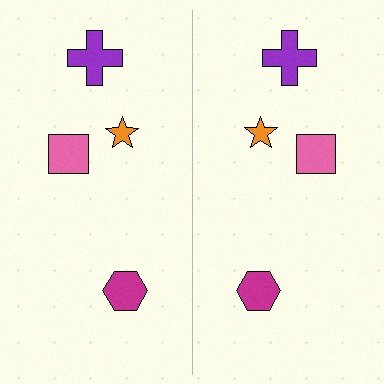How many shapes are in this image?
There are 8 shapes in this image.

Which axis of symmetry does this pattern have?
The pattern has a vertical axis of symmetry running through the center of the image.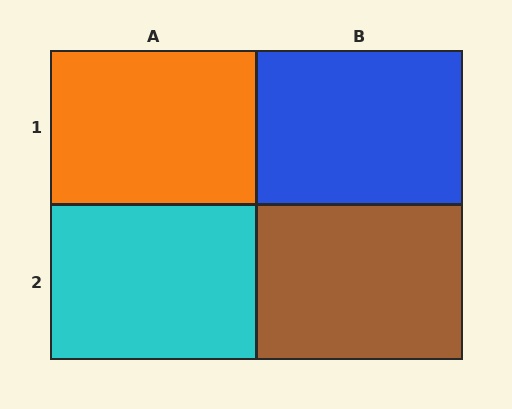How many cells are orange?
1 cell is orange.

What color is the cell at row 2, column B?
Brown.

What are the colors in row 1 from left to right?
Orange, blue.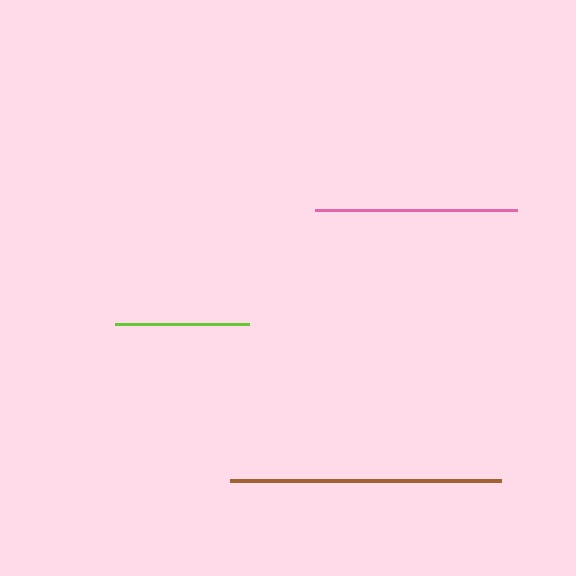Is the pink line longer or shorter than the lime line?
The pink line is longer than the lime line.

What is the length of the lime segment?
The lime segment is approximately 135 pixels long.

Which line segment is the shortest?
The lime line is the shortest at approximately 135 pixels.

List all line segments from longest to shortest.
From longest to shortest: brown, pink, lime.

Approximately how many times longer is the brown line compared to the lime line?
The brown line is approximately 2.0 times the length of the lime line.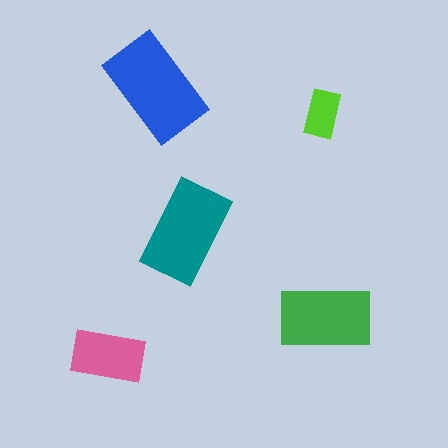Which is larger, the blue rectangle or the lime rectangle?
The blue one.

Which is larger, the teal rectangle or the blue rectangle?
The blue one.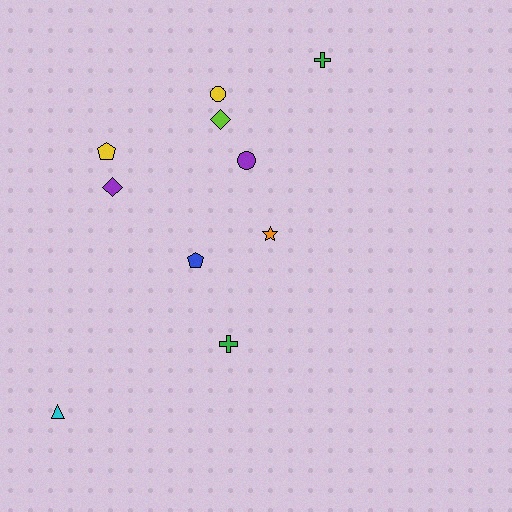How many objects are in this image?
There are 10 objects.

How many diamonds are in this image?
There are 2 diamonds.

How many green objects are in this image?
There are 2 green objects.